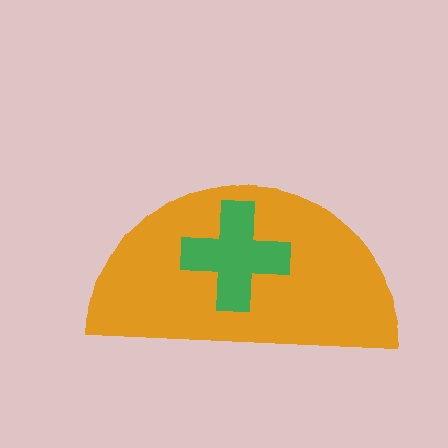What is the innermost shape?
The green cross.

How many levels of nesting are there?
2.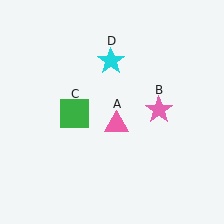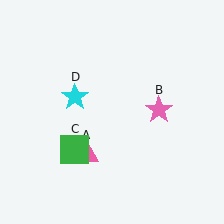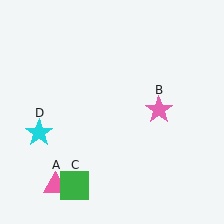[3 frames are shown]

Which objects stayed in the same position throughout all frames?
Pink star (object B) remained stationary.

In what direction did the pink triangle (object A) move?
The pink triangle (object A) moved down and to the left.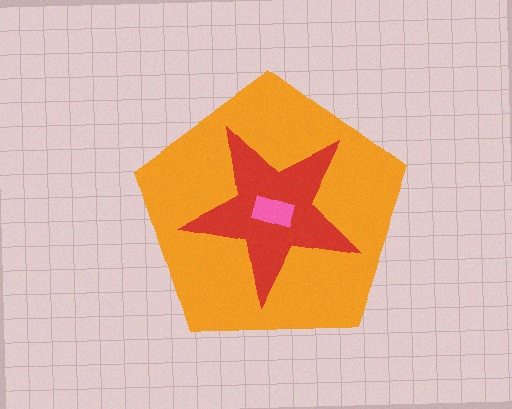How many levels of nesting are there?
3.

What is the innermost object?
The pink rectangle.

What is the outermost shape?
The orange pentagon.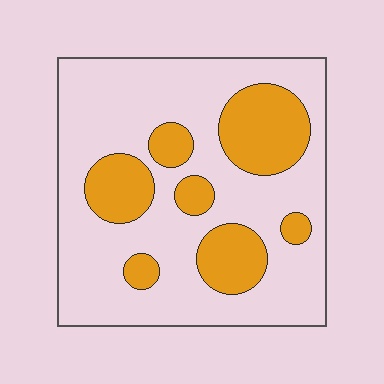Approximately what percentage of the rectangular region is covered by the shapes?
Approximately 25%.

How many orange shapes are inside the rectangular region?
7.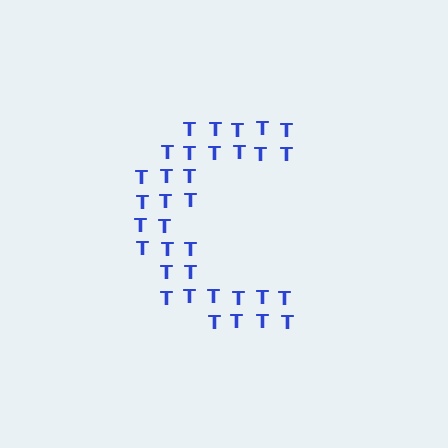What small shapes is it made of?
It is made of small letter T's.